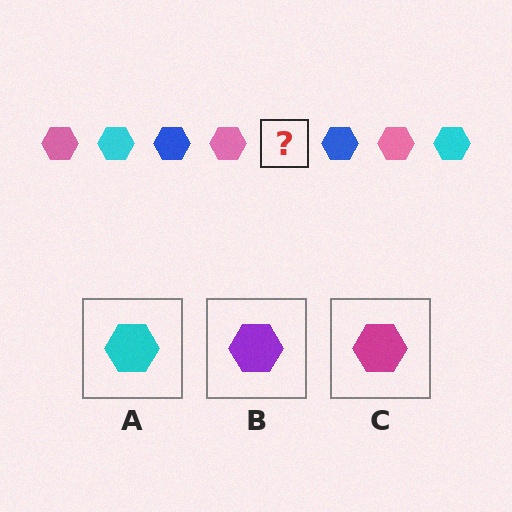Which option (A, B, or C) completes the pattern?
A.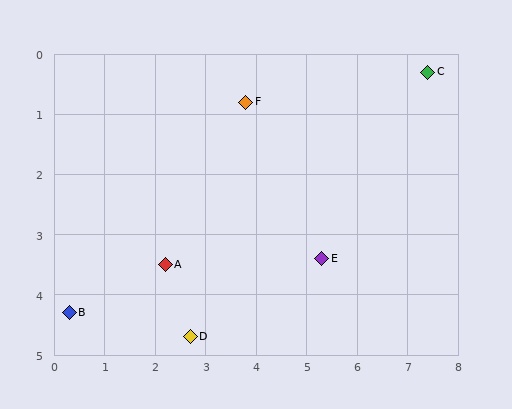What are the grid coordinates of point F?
Point F is at approximately (3.8, 0.8).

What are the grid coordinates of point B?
Point B is at approximately (0.3, 4.3).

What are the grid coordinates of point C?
Point C is at approximately (7.4, 0.3).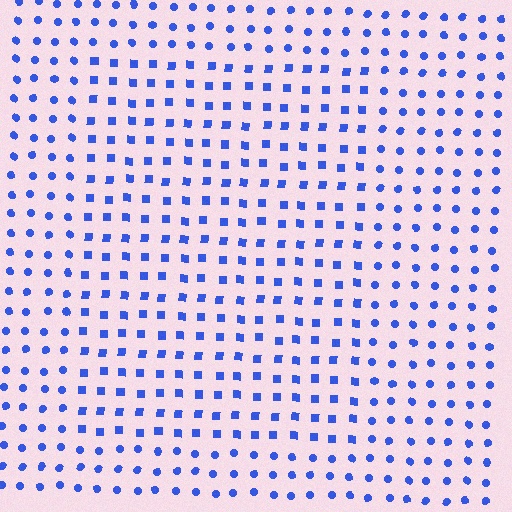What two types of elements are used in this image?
The image uses squares inside the rectangle region and circles outside it.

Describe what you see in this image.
The image is filled with small blue elements arranged in a uniform grid. A rectangle-shaped region contains squares, while the surrounding area contains circles. The boundary is defined purely by the change in element shape.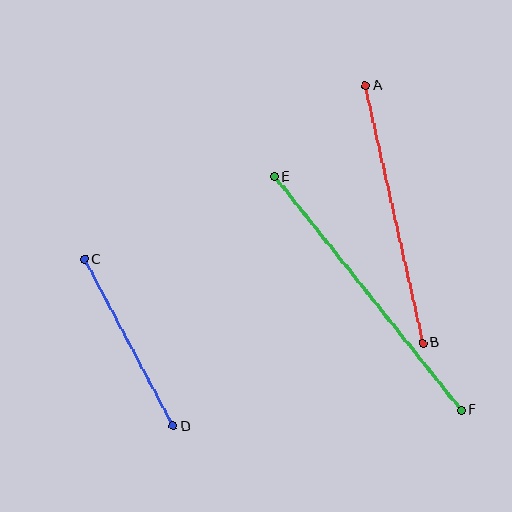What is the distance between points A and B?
The distance is approximately 264 pixels.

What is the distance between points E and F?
The distance is approximately 299 pixels.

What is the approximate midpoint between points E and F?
The midpoint is at approximately (368, 293) pixels.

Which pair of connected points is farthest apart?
Points E and F are farthest apart.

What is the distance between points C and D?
The distance is approximately 189 pixels.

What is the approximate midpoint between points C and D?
The midpoint is at approximately (129, 343) pixels.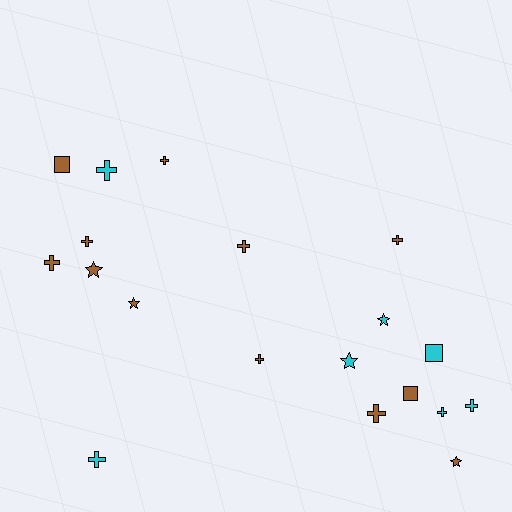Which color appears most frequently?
Brown, with 12 objects.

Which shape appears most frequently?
Cross, with 11 objects.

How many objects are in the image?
There are 19 objects.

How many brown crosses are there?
There are 7 brown crosses.